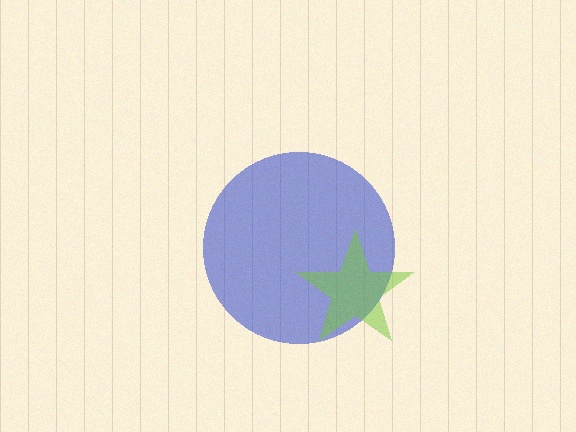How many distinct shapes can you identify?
There are 2 distinct shapes: a blue circle, a lime star.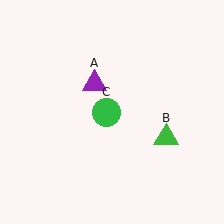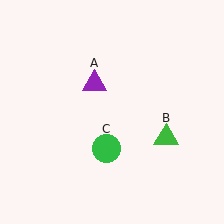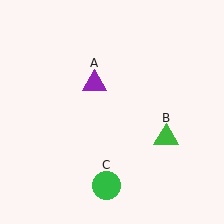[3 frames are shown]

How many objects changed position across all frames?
1 object changed position: green circle (object C).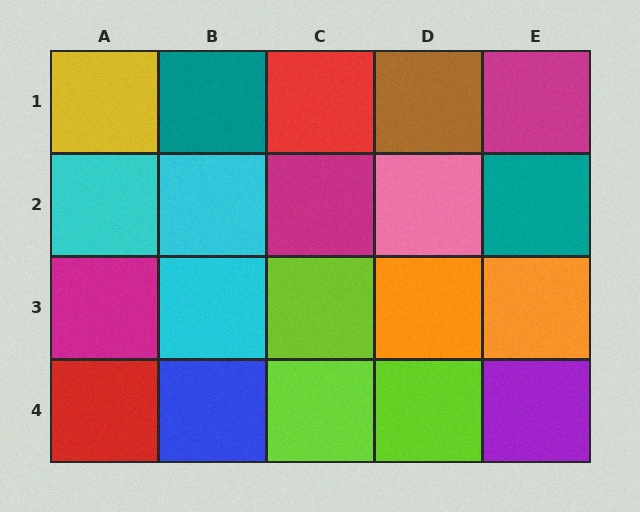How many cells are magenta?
3 cells are magenta.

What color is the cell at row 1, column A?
Yellow.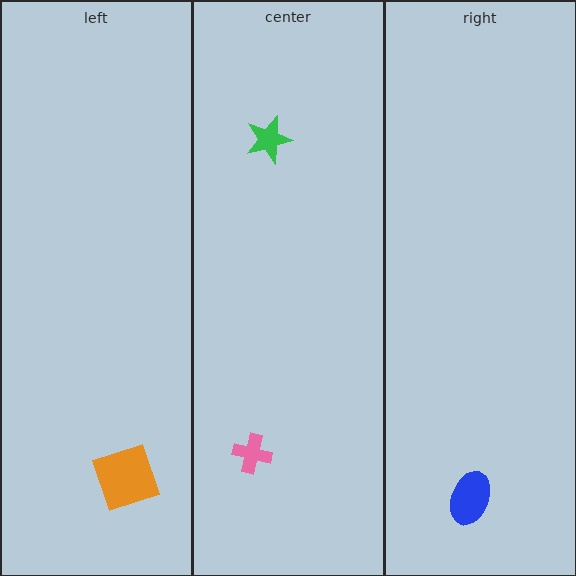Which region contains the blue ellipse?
The right region.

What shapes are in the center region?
The green star, the pink cross.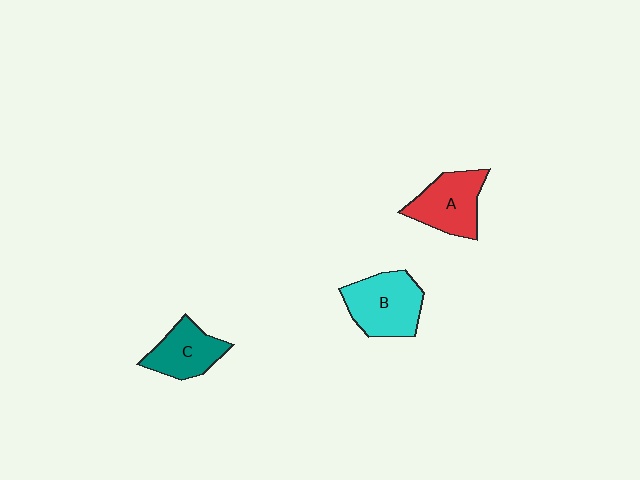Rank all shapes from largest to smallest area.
From largest to smallest: B (cyan), A (red), C (teal).